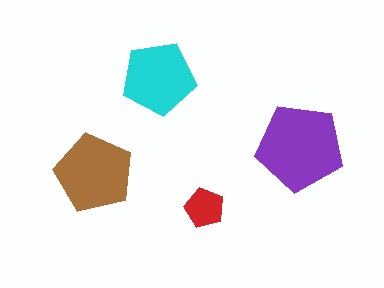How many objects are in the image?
There are 4 objects in the image.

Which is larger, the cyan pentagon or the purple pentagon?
The purple one.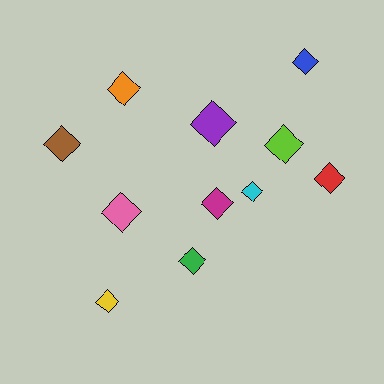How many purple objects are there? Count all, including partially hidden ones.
There is 1 purple object.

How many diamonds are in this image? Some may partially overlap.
There are 11 diamonds.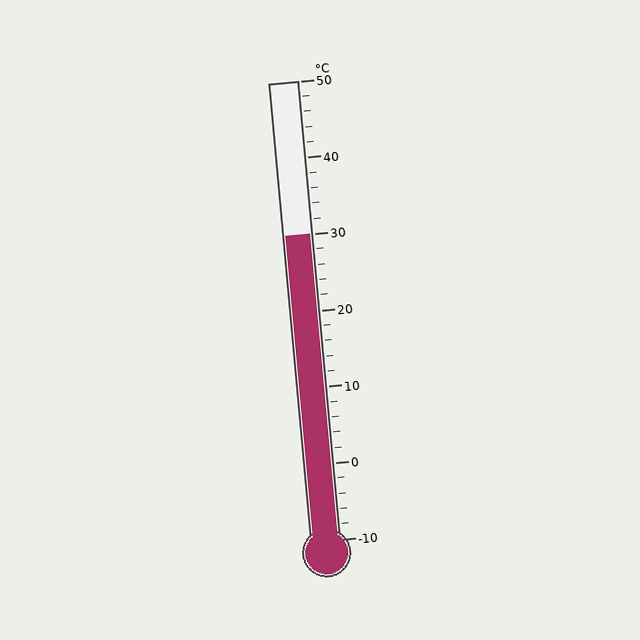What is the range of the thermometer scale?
The thermometer scale ranges from -10°C to 50°C.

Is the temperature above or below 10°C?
The temperature is above 10°C.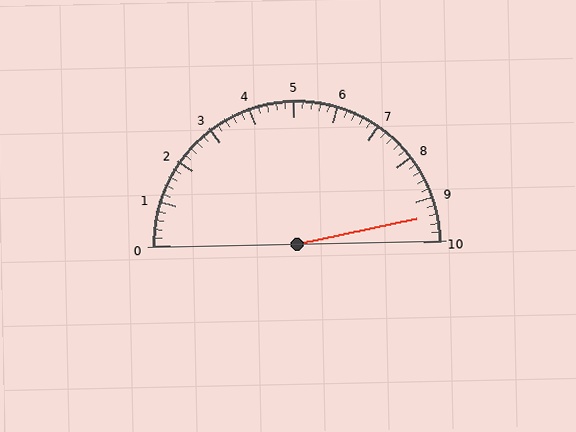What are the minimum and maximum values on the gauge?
The gauge ranges from 0 to 10.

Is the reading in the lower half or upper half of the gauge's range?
The reading is in the upper half of the range (0 to 10).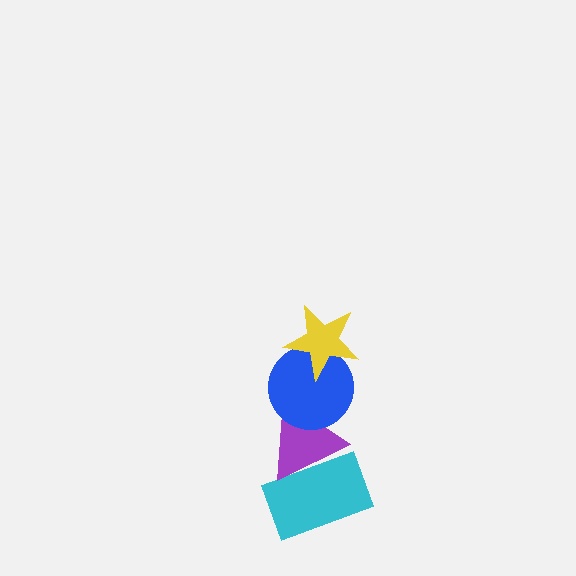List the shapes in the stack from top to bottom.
From top to bottom: the yellow star, the blue circle, the purple triangle, the cyan rectangle.